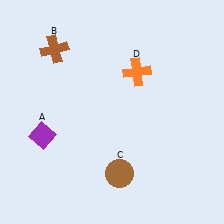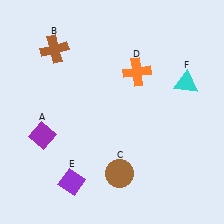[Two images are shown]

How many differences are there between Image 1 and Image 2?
There are 2 differences between the two images.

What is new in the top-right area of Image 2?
A cyan triangle (F) was added in the top-right area of Image 2.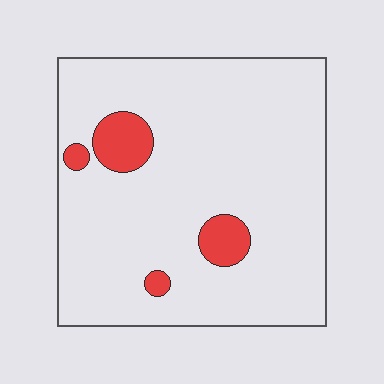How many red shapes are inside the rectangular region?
4.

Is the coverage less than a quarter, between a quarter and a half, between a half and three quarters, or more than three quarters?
Less than a quarter.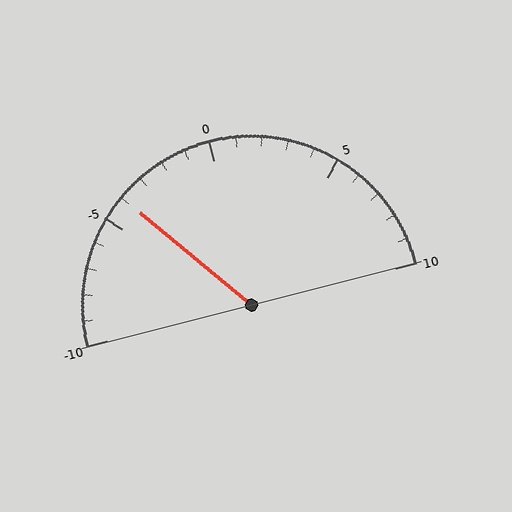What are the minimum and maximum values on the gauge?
The gauge ranges from -10 to 10.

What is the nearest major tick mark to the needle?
The nearest major tick mark is -5.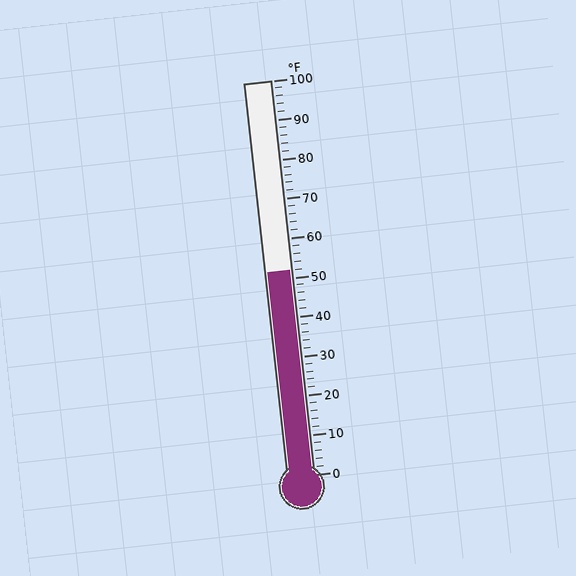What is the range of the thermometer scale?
The thermometer scale ranges from 0°F to 100°F.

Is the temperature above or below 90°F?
The temperature is below 90°F.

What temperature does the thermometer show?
The thermometer shows approximately 52°F.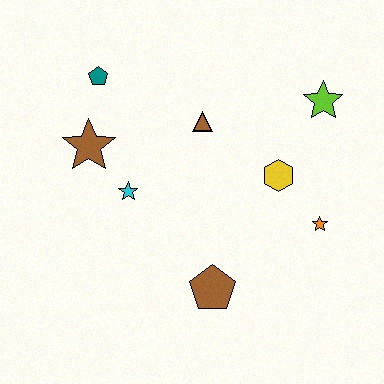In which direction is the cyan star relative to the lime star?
The cyan star is to the left of the lime star.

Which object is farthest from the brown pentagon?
The teal pentagon is farthest from the brown pentagon.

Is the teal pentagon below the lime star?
No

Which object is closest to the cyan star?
The brown star is closest to the cyan star.